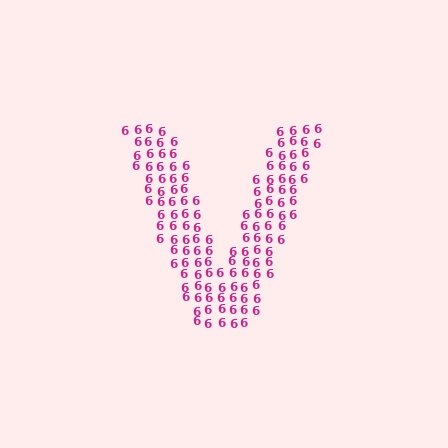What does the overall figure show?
The overall figure shows the letter V.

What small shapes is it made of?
It is made of small digit 6's.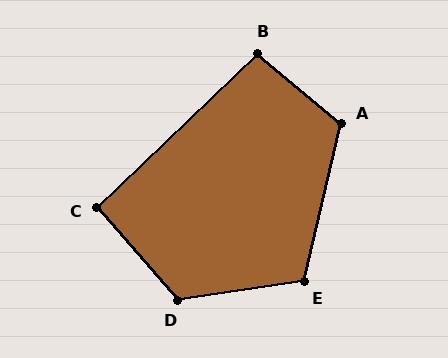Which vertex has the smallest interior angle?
C, at approximately 93 degrees.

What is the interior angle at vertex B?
Approximately 96 degrees (obtuse).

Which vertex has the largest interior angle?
D, at approximately 122 degrees.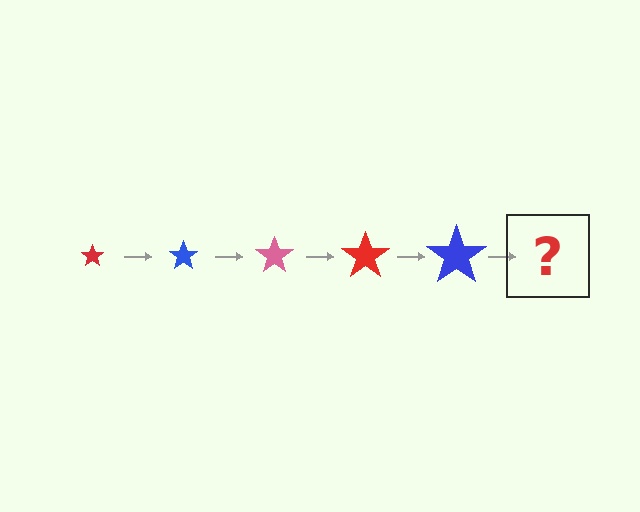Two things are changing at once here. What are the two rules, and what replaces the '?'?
The two rules are that the star grows larger each step and the color cycles through red, blue, and pink. The '?' should be a pink star, larger than the previous one.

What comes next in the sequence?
The next element should be a pink star, larger than the previous one.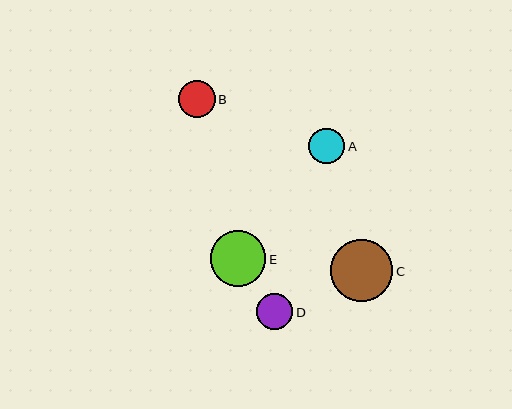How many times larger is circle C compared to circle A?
Circle C is approximately 1.8 times the size of circle A.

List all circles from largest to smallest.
From largest to smallest: C, E, B, D, A.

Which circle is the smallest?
Circle A is the smallest with a size of approximately 36 pixels.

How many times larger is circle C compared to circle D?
Circle C is approximately 1.7 times the size of circle D.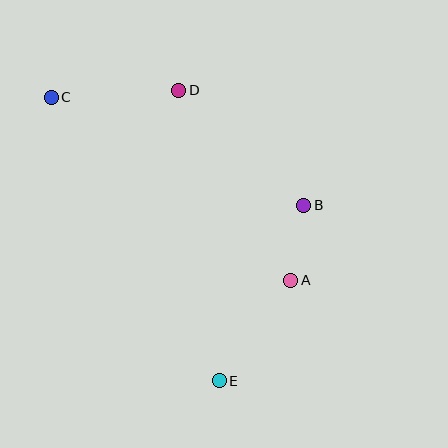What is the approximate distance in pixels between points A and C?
The distance between A and C is approximately 301 pixels.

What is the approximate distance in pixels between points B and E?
The distance between B and E is approximately 194 pixels.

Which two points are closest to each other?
Points A and B are closest to each other.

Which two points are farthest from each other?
Points C and E are farthest from each other.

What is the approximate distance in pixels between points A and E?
The distance between A and E is approximately 123 pixels.